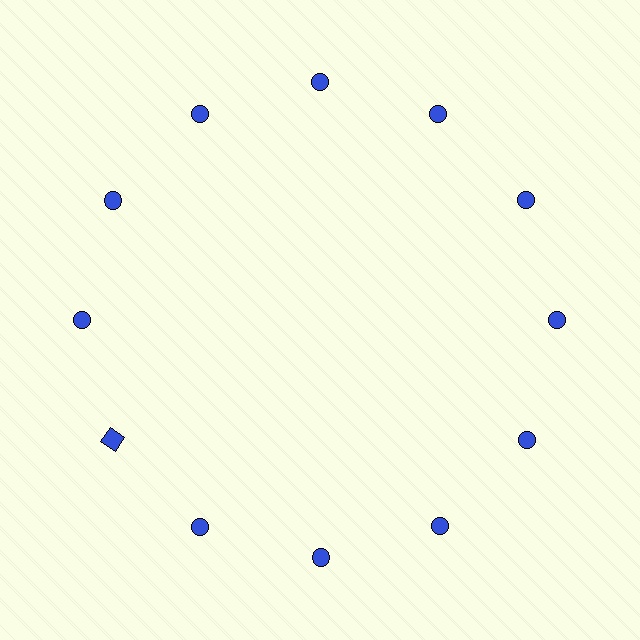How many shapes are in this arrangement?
There are 12 shapes arranged in a ring pattern.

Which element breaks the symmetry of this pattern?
The blue square at roughly the 8 o'clock position breaks the symmetry. All other shapes are blue circles.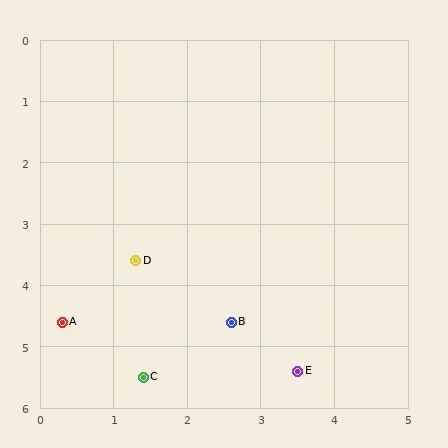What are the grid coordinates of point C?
Point C is at approximately (1.4, 5.5).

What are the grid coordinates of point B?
Point B is at approximately (2.6, 4.6).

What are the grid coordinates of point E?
Point E is at approximately (3.5, 5.4).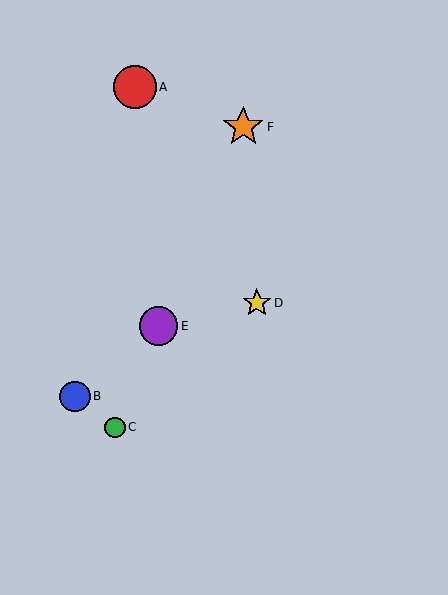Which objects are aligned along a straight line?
Objects C, E, F are aligned along a straight line.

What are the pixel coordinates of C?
Object C is at (115, 427).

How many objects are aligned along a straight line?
3 objects (C, E, F) are aligned along a straight line.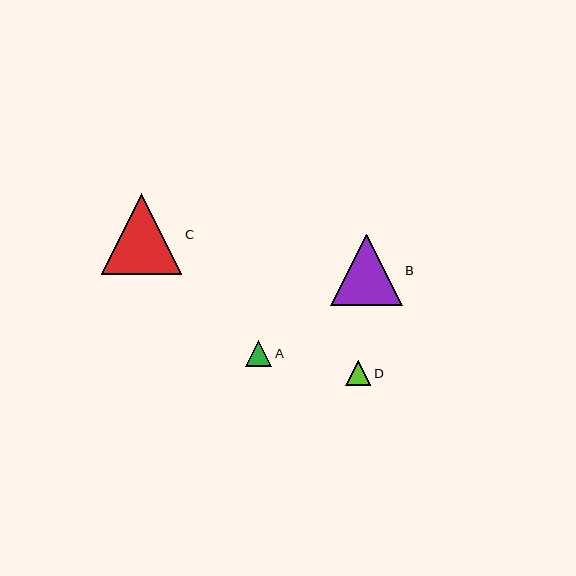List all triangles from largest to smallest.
From largest to smallest: C, B, A, D.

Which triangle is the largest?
Triangle C is the largest with a size of approximately 81 pixels.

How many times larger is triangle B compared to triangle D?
Triangle B is approximately 2.8 times the size of triangle D.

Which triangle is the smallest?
Triangle D is the smallest with a size of approximately 25 pixels.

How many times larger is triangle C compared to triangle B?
Triangle C is approximately 1.1 times the size of triangle B.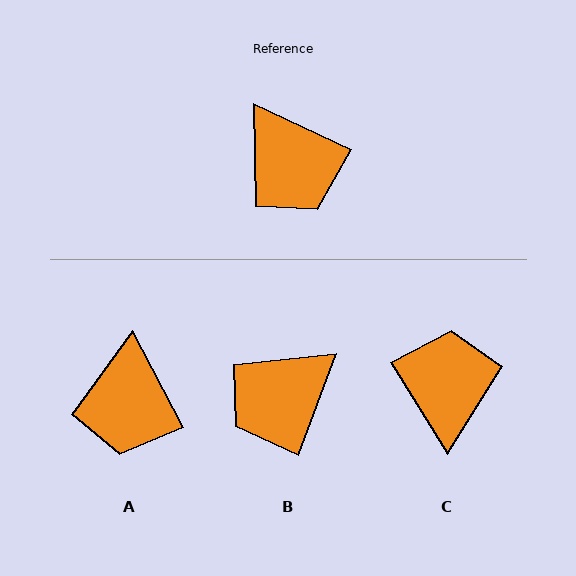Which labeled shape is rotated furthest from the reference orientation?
C, about 147 degrees away.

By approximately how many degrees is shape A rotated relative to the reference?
Approximately 37 degrees clockwise.